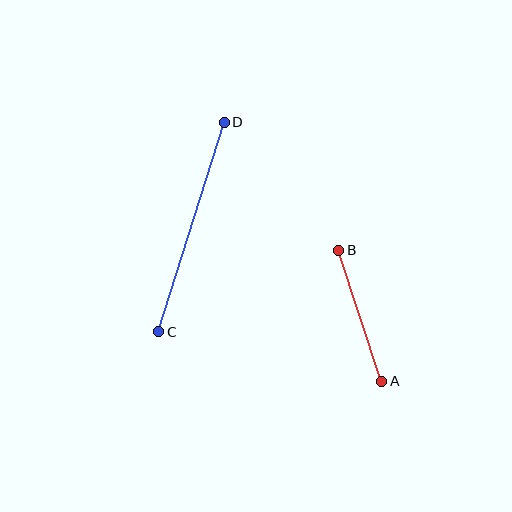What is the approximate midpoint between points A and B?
The midpoint is at approximately (360, 316) pixels.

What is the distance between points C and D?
The distance is approximately 220 pixels.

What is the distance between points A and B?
The distance is approximately 138 pixels.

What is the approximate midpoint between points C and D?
The midpoint is at approximately (191, 227) pixels.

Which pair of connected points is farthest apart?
Points C and D are farthest apart.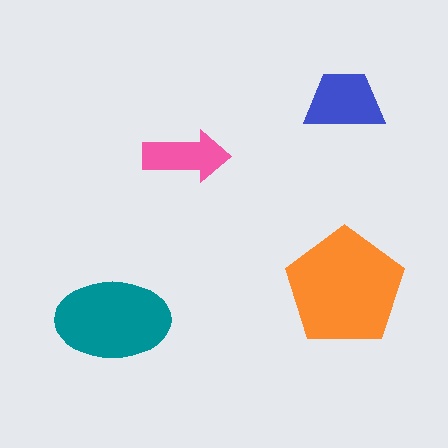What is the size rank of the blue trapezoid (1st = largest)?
3rd.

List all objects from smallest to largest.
The pink arrow, the blue trapezoid, the teal ellipse, the orange pentagon.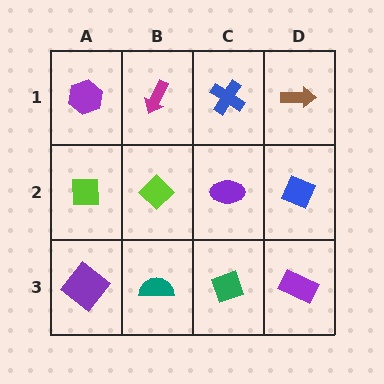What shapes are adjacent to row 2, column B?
A magenta arrow (row 1, column B), a teal semicircle (row 3, column B), a lime square (row 2, column A), a purple ellipse (row 2, column C).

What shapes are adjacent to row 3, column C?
A purple ellipse (row 2, column C), a teal semicircle (row 3, column B), a purple rectangle (row 3, column D).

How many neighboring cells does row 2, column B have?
4.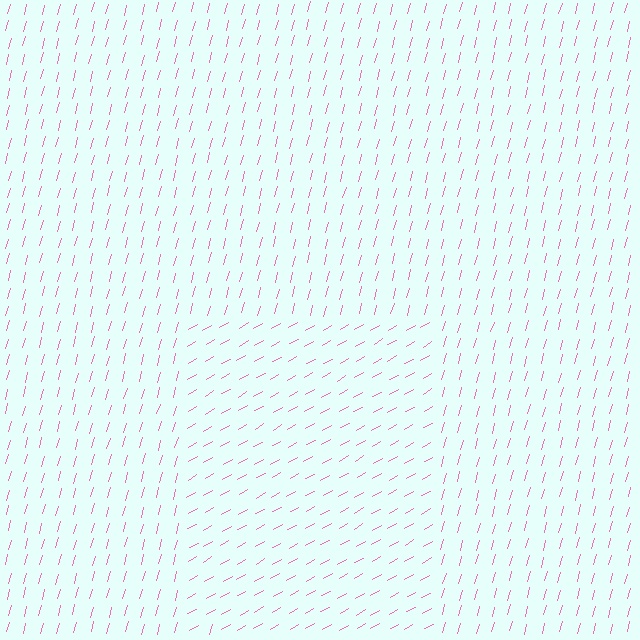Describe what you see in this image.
The image is filled with small pink line segments. A rectangle region in the image has lines oriented differently from the surrounding lines, creating a visible texture boundary.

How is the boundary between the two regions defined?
The boundary is defined purely by a change in line orientation (approximately 45 degrees difference). All lines are the same color and thickness.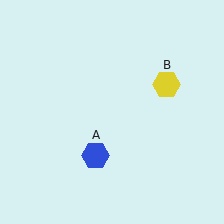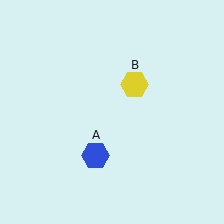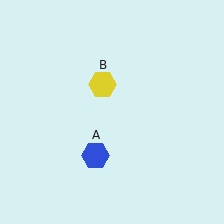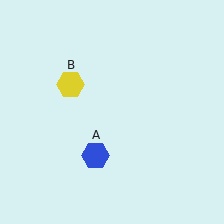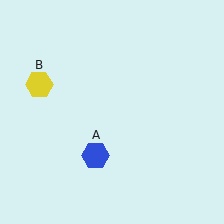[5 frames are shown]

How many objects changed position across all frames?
1 object changed position: yellow hexagon (object B).